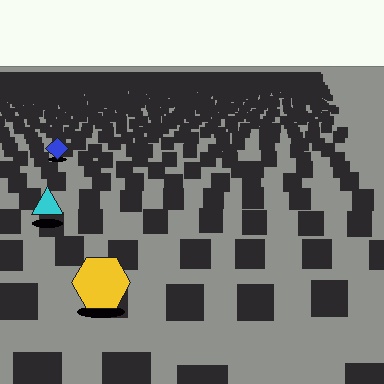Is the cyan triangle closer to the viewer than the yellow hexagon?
No. The yellow hexagon is closer — you can tell from the texture gradient: the ground texture is coarser near it.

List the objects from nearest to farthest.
From nearest to farthest: the yellow hexagon, the cyan triangle, the blue diamond.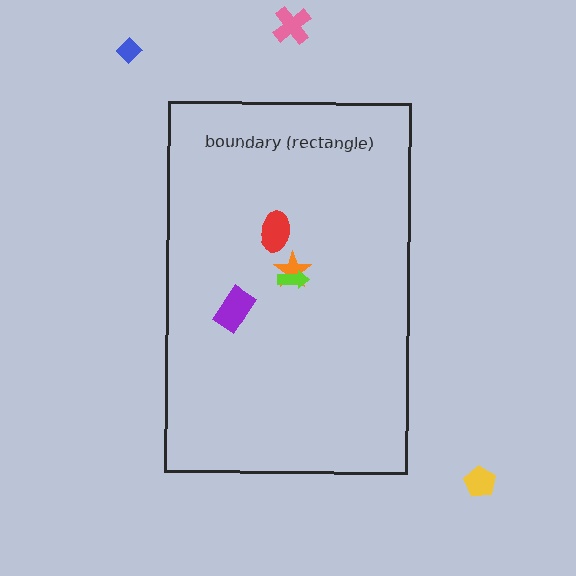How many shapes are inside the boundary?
4 inside, 3 outside.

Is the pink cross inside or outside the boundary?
Outside.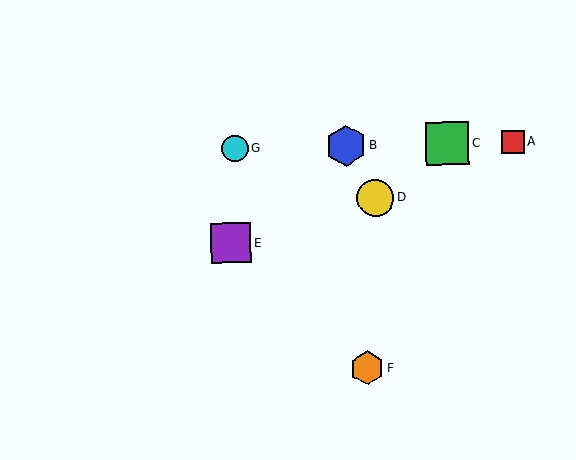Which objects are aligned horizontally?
Objects A, B, C, G are aligned horizontally.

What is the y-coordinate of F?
Object F is at y≈368.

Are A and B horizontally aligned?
Yes, both are at y≈142.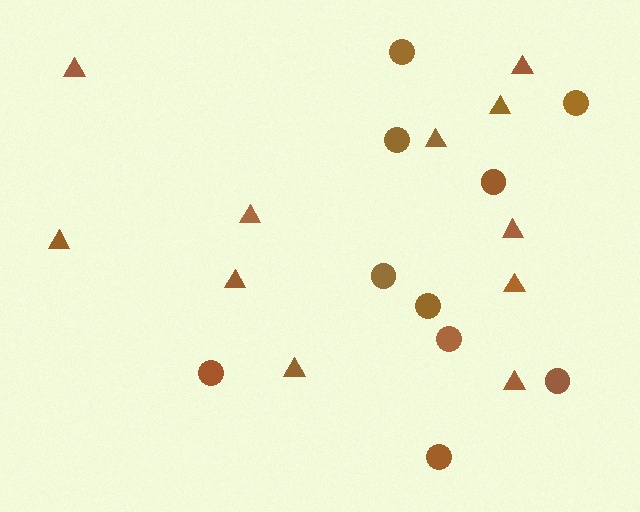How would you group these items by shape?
There are 2 groups: one group of circles (10) and one group of triangles (11).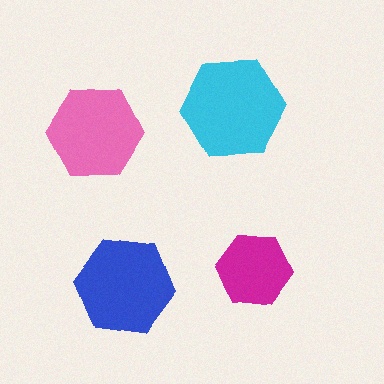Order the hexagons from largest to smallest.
the cyan one, the blue one, the pink one, the magenta one.